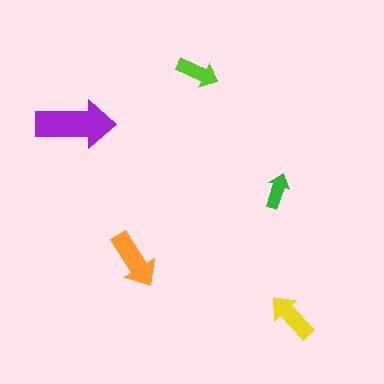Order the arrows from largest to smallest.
the purple one, the orange one, the yellow one, the lime one, the green one.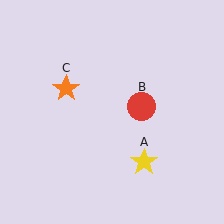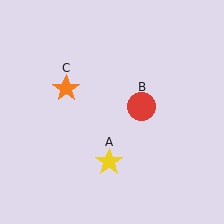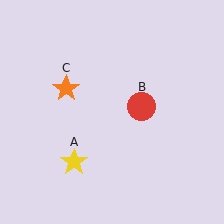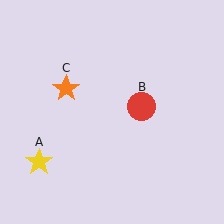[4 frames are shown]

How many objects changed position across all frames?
1 object changed position: yellow star (object A).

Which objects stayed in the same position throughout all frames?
Red circle (object B) and orange star (object C) remained stationary.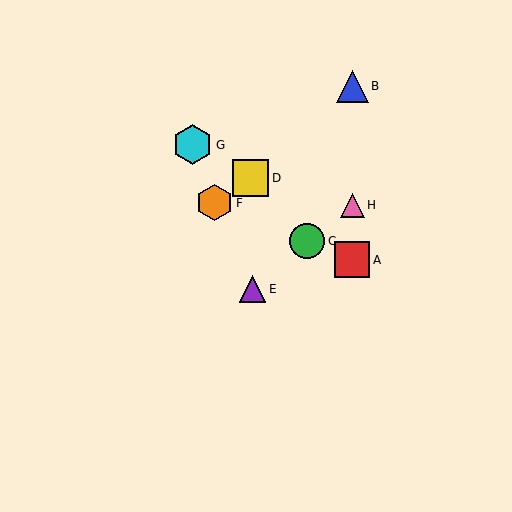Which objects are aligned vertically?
Objects A, B, H are aligned vertically.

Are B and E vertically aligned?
No, B is at x≈352 and E is at x≈253.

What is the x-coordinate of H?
Object H is at x≈352.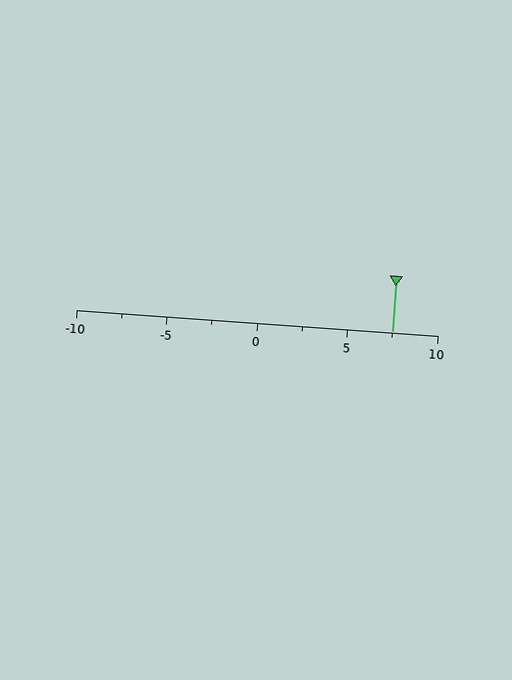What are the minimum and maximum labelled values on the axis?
The axis runs from -10 to 10.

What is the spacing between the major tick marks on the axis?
The major ticks are spaced 5 apart.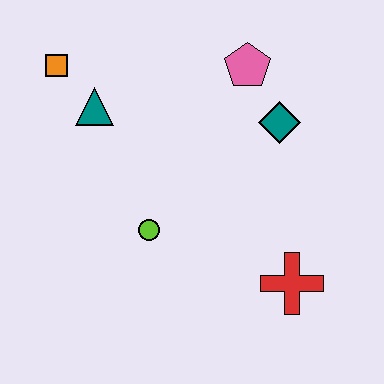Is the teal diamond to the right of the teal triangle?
Yes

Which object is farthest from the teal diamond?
The orange square is farthest from the teal diamond.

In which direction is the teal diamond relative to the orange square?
The teal diamond is to the right of the orange square.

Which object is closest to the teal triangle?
The orange square is closest to the teal triangle.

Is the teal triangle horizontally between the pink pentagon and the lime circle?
No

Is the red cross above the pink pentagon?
No